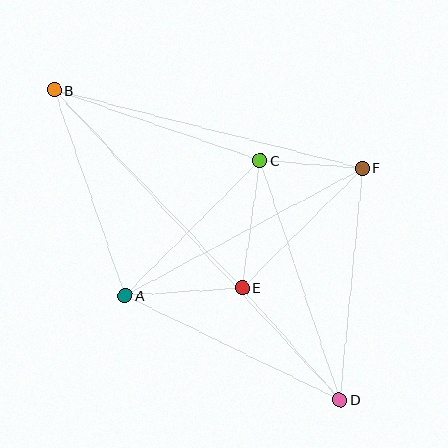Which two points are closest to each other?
Points C and F are closest to each other.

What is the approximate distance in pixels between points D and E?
The distance between D and E is approximately 149 pixels.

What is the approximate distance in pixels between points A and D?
The distance between A and D is approximately 239 pixels.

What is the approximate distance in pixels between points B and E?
The distance between B and E is approximately 273 pixels.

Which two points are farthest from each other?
Points B and D are farthest from each other.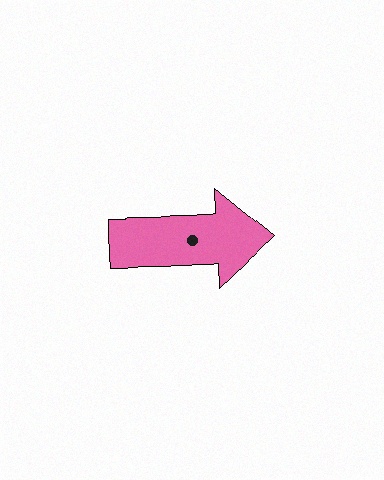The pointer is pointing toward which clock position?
Roughly 3 o'clock.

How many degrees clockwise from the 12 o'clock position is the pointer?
Approximately 89 degrees.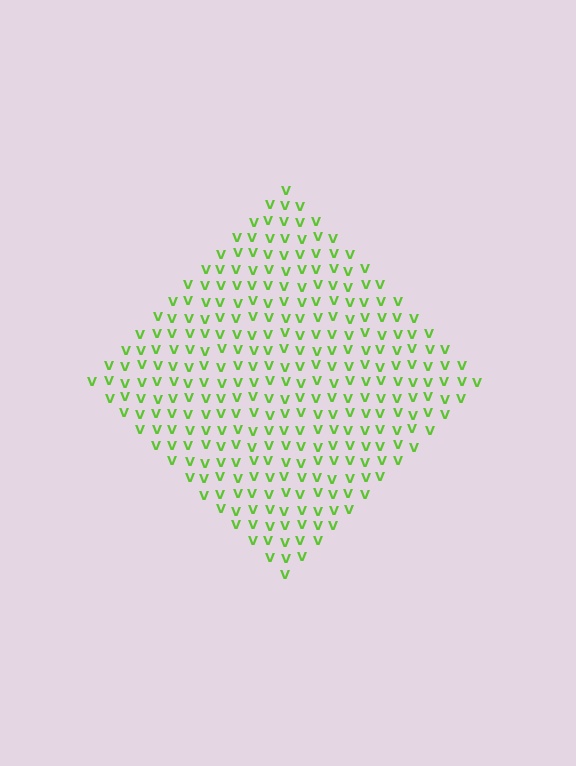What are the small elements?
The small elements are letter V's.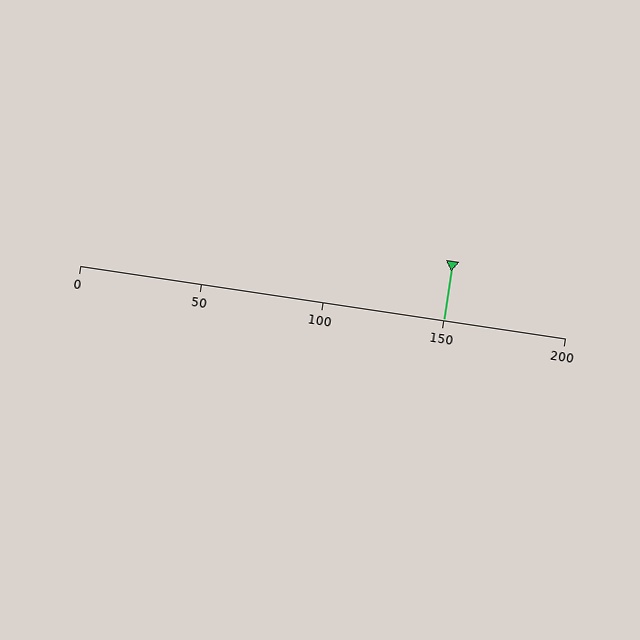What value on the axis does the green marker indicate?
The marker indicates approximately 150.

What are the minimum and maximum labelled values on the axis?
The axis runs from 0 to 200.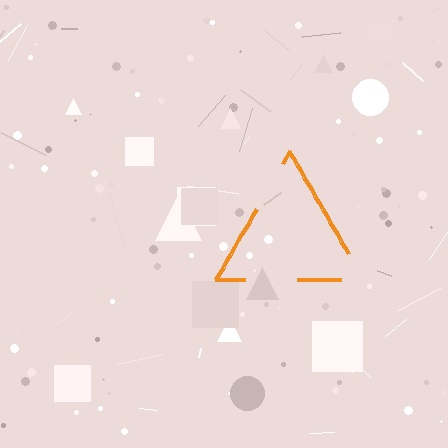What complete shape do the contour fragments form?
The contour fragments form a triangle.